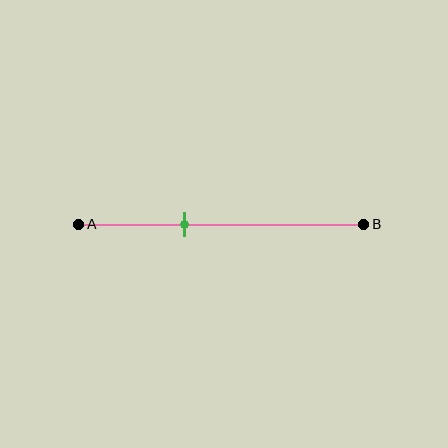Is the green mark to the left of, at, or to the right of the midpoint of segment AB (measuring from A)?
The green mark is to the left of the midpoint of segment AB.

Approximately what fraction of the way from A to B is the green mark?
The green mark is approximately 35% of the way from A to B.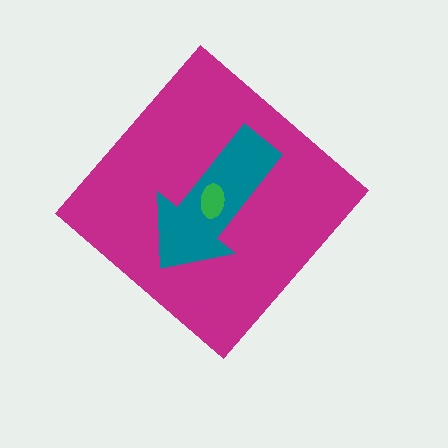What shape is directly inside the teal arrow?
The green ellipse.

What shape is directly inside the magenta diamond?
The teal arrow.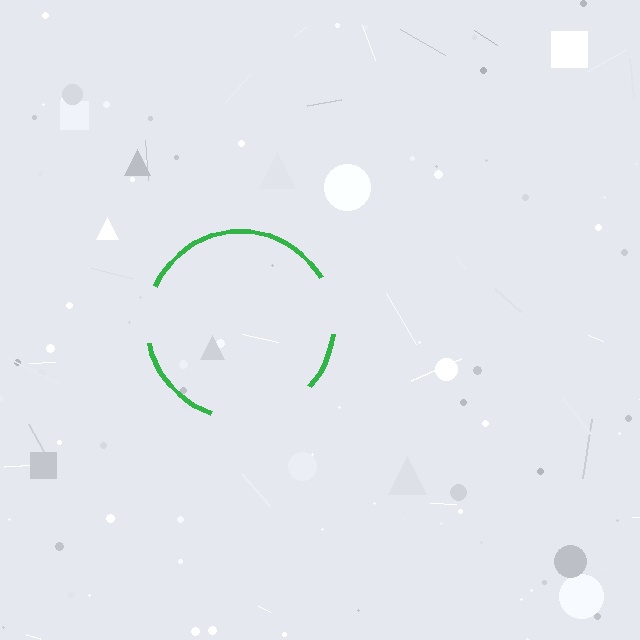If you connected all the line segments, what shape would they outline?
They would outline a circle.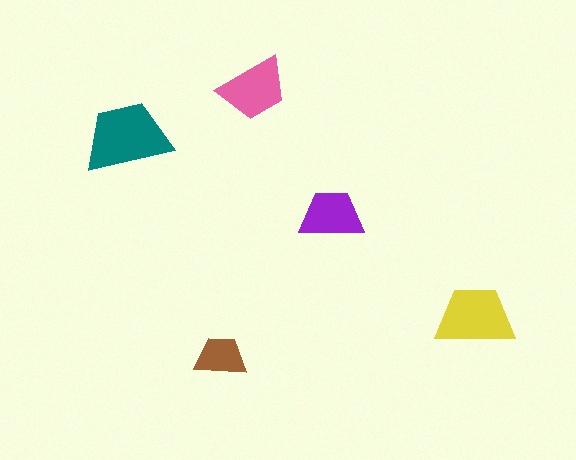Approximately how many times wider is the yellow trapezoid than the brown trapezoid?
About 1.5 times wider.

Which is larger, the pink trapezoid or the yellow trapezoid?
The yellow one.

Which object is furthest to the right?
The yellow trapezoid is rightmost.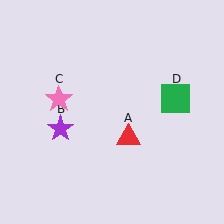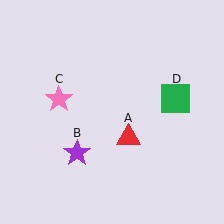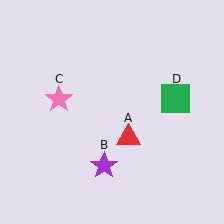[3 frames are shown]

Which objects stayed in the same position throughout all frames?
Red triangle (object A) and pink star (object C) and green square (object D) remained stationary.